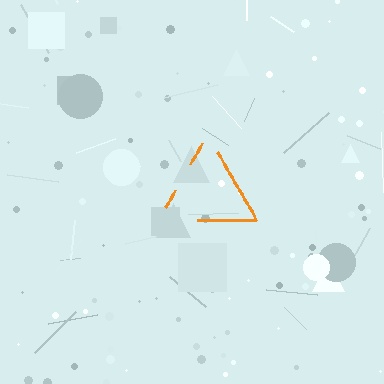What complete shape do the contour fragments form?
The contour fragments form a triangle.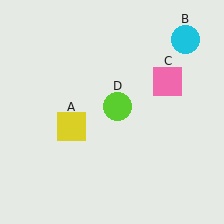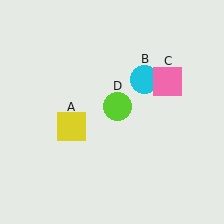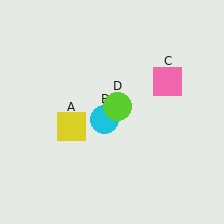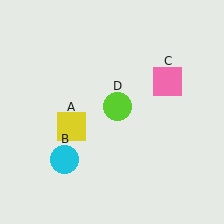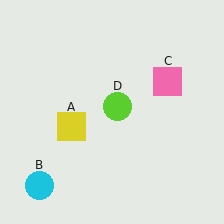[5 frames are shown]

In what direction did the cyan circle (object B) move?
The cyan circle (object B) moved down and to the left.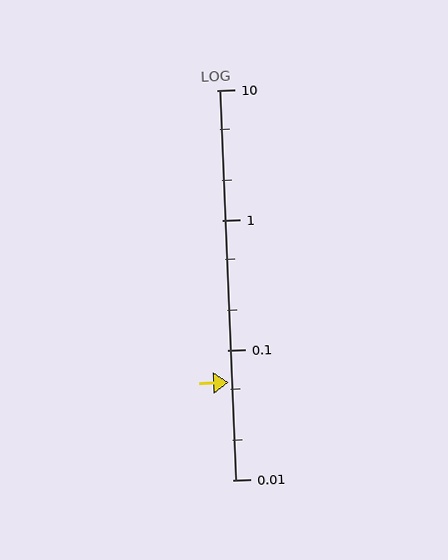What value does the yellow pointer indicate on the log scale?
The pointer indicates approximately 0.056.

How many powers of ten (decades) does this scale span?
The scale spans 3 decades, from 0.01 to 10.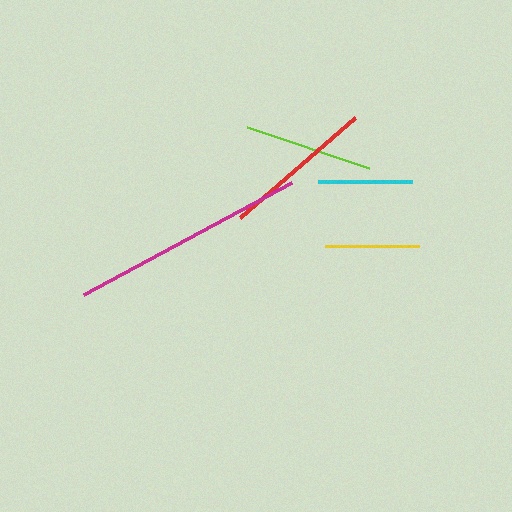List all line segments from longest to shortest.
From longest to shortest: magenta, red, lime, yellow, cyan.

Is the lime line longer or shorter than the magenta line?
The magenta line is longer than the lime line.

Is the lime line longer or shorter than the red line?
The red line is longer than the lime line.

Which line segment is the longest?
The magenta line is the longest at approximately 237 pixels.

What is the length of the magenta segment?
The magenta segment is approximately 237 pixels long.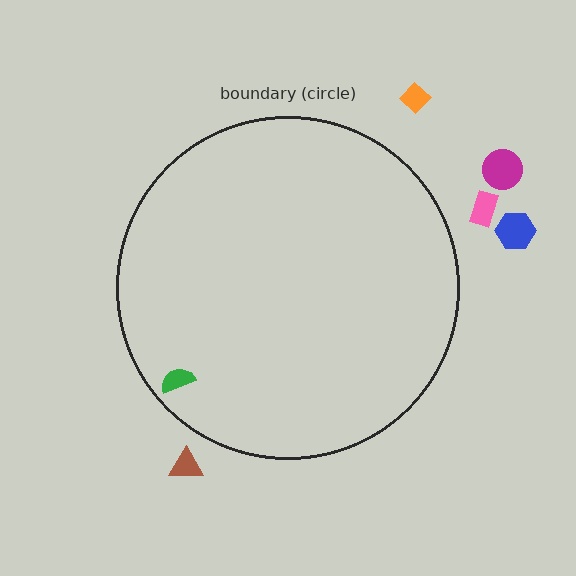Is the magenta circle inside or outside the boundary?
Outside.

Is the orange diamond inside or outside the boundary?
Outside.